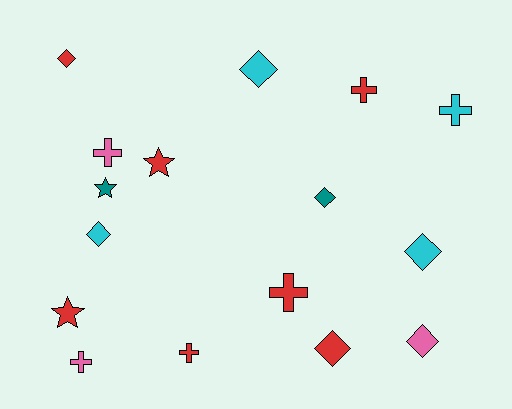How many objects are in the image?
There are 16 objects.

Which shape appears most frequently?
Diamond, with 7 objects.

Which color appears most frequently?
Red, with 7 objects.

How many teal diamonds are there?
There is 1 teal diamond.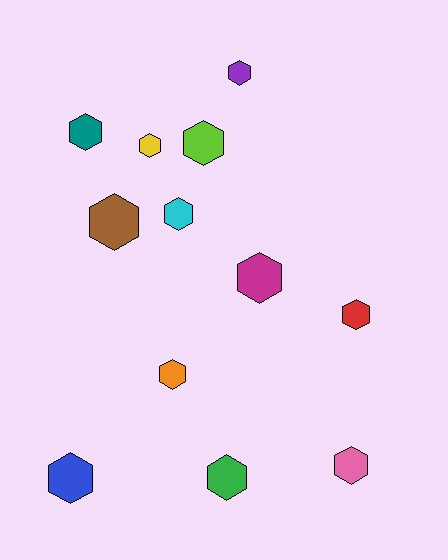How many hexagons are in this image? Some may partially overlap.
There are 12 hexagons.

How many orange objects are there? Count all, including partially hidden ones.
There is 1 orange object.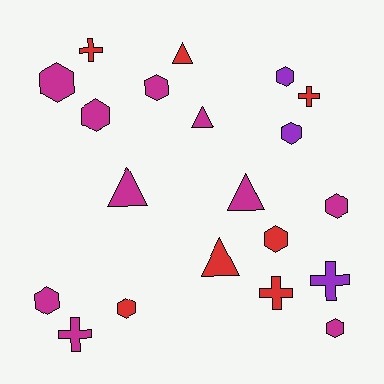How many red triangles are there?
There are 2 red triangles.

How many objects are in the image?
There are 20 objects.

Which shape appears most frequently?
Hexagon, with 10 objects.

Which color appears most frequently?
Magenta, with 10 objects.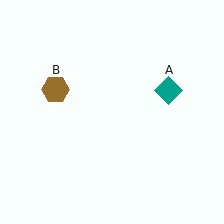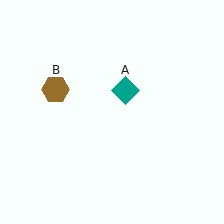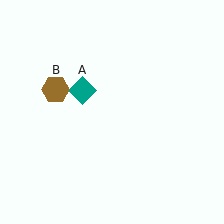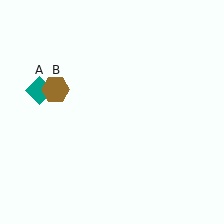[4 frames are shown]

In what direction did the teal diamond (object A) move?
The teal diamond (object A) moved left.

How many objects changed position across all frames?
1 object changed position: teal diamond (object A).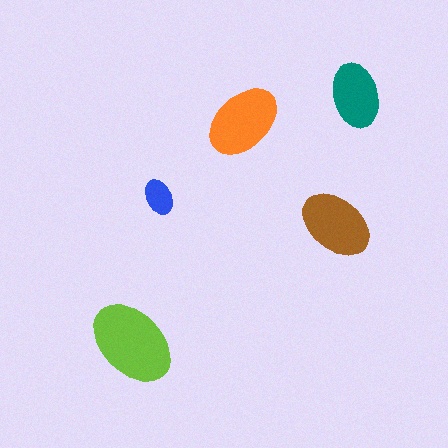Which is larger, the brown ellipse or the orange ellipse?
The orange one.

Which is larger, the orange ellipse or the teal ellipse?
The orange one.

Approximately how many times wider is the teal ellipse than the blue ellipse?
About 2 times wider.